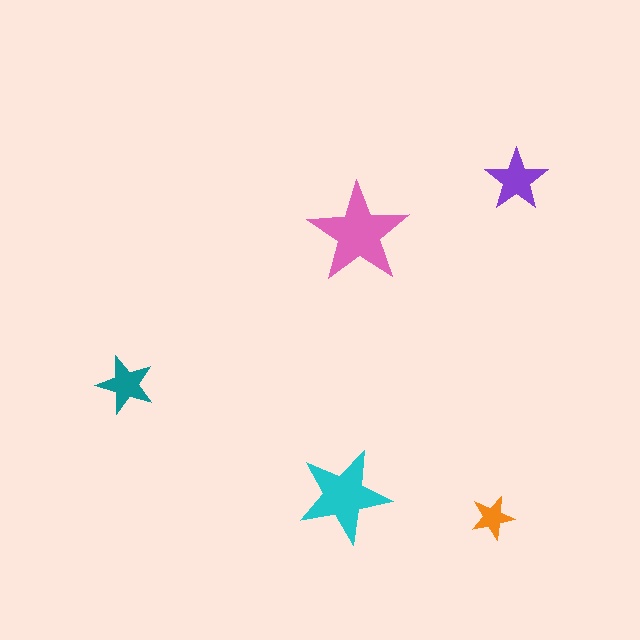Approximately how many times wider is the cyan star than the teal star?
About 1.5 times wider.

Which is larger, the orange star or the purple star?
The purple one.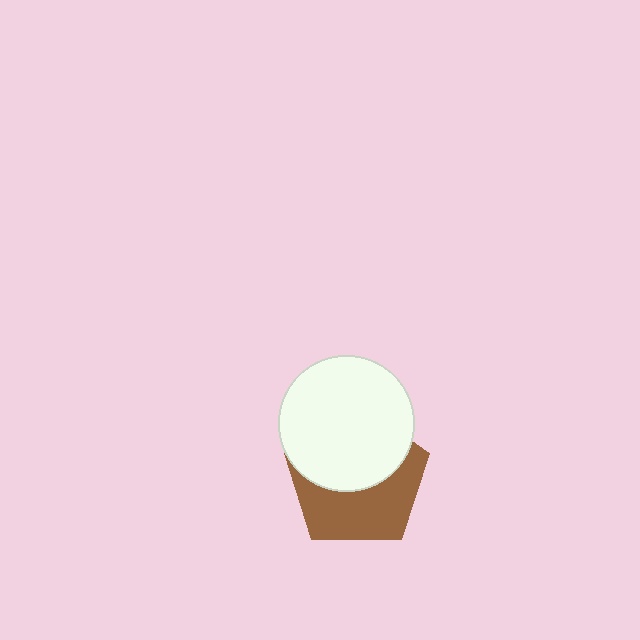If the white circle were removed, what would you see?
You would see the complete brown pentagon.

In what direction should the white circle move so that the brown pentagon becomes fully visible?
The white circle should move up. That is the shortest direction to clear the overlap and leave the brown pentagon fully visible.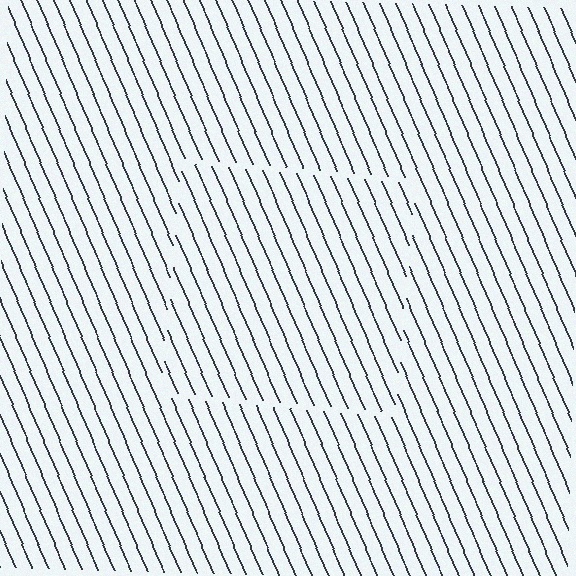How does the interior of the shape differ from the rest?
The interior of the shape contains the same grating, shifted by half a period — the contour is defined by the phase discontinuity where line-ends from the inner and outer gratings abut.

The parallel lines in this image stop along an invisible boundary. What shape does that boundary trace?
An illusory square. The interior of the shape contains the same grating, shifted by half a period — the contour is defined by the phase discontinuity where line-ends from the inner and outer gratings abut.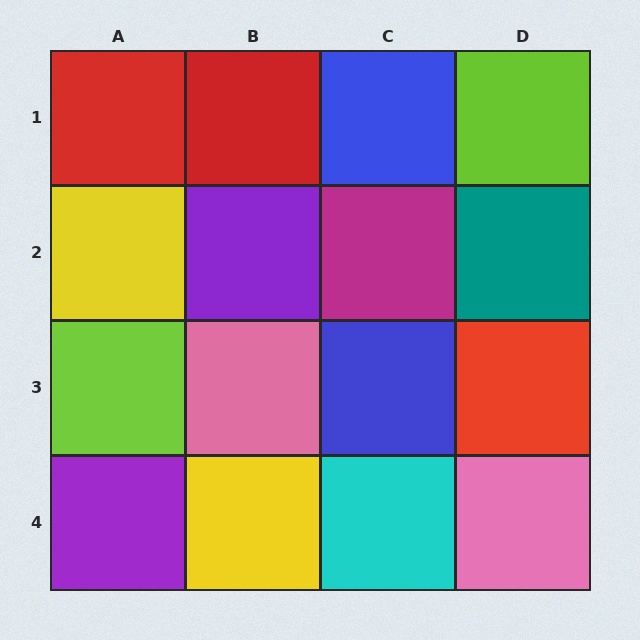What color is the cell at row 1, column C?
Blue.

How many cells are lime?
2 cells are lime.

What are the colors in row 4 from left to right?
Purple, yellow, cyan, pink.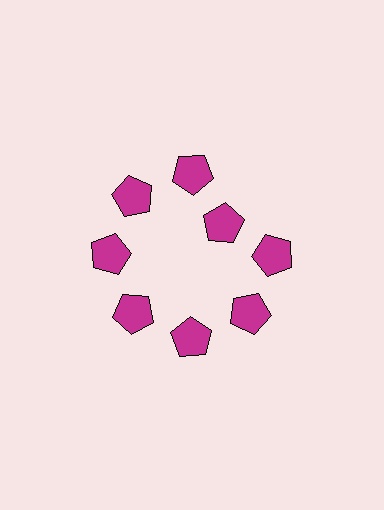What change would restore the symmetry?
The symmetry would be restored by moving it outward, back onto the ring so that all 8 pentagons sit at equal angles and equal distance from the center.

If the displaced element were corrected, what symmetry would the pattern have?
It would have 8-fold rotational symmetry — the pattern would map onto itself every 45 degrees.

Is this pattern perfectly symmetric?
No. The 8 magenta pentagons are arranged in a ring, but one element near the 2 o'clock position is pulled inward toward the center, breaking the 8-fold rotational symmetry.